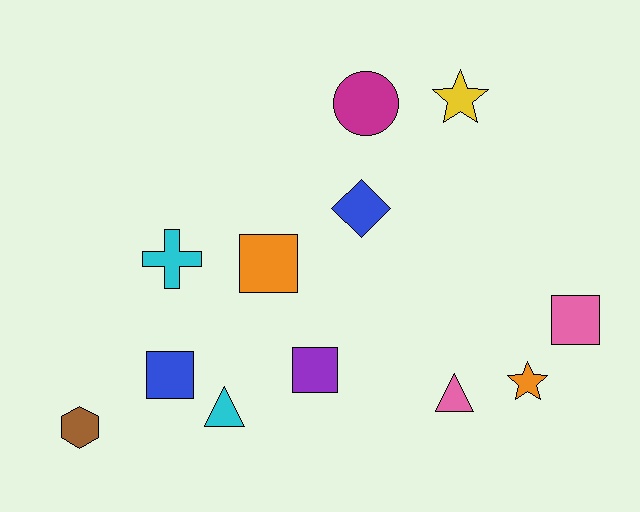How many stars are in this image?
There are 2 stars.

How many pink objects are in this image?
There are 2 pink objects.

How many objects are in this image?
There are 12 objects.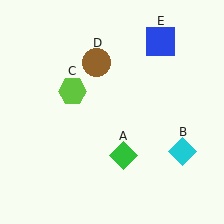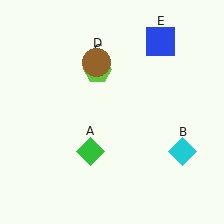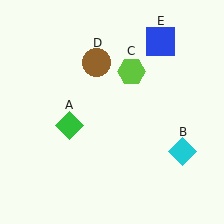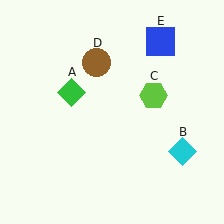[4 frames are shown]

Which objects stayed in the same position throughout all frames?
Cyan diamond (object B) and brown circle (object D) and blue square (object E) remained stationary.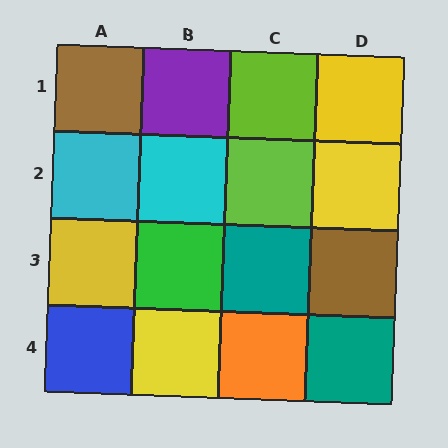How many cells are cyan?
2 cells are cyan.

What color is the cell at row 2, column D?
Yellow.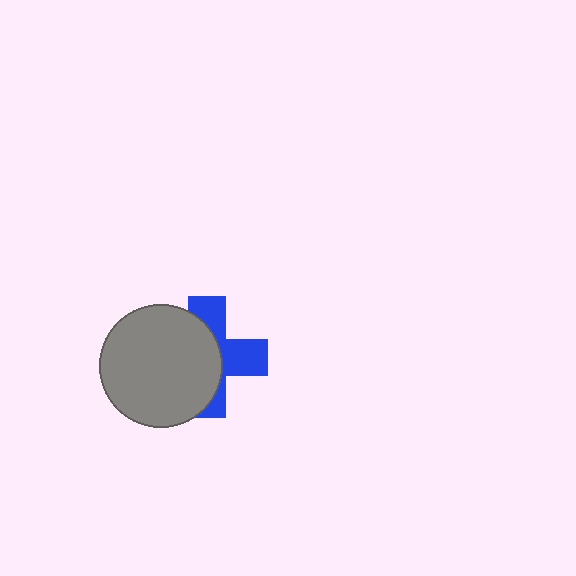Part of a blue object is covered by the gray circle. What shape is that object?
It is a cross.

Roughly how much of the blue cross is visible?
A small part of it is visible (roughly 43%).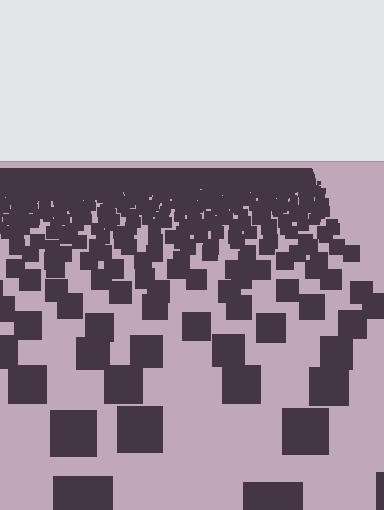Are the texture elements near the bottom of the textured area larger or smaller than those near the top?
Larger. Near the bottom, elements are closer to the viewer and appear at a bigger on-screen size.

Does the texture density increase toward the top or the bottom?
Density increases toward the top.